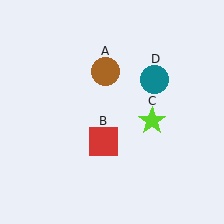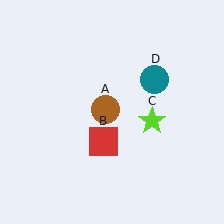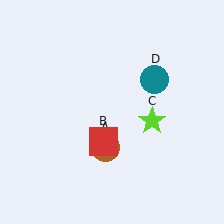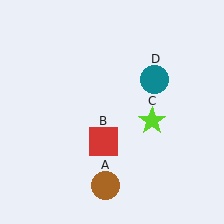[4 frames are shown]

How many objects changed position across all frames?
1 object changed position: brown circle (object A).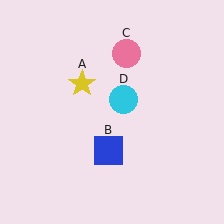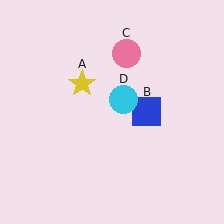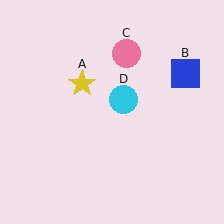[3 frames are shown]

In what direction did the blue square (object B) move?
The blue square (object B) moved up and to the right.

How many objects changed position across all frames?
1 object changed position: blue square (object B).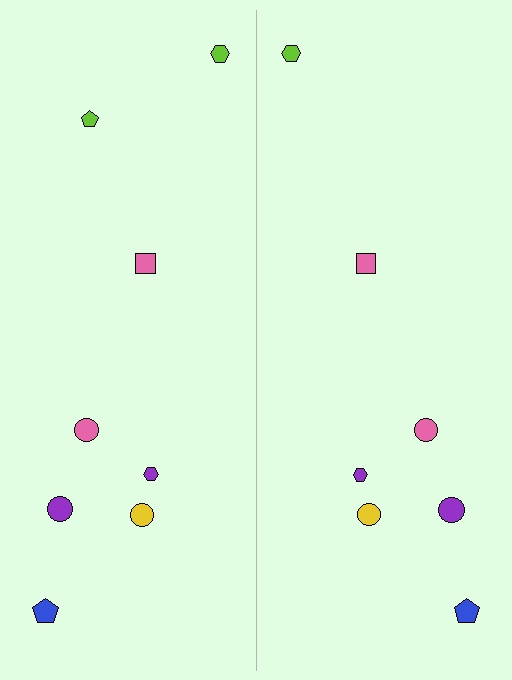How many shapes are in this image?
There are 15 shapes in this image.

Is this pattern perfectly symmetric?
No, the pattern is not perfectly symmetric. A lime pentagon is missing from the right side.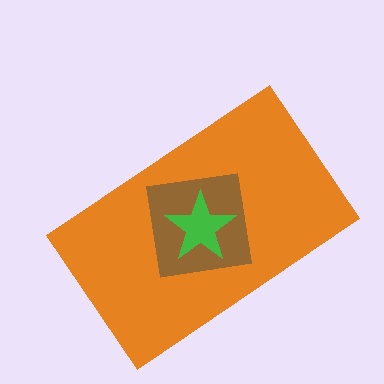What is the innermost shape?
The green star.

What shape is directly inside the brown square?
The green star.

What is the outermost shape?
The orange rectangle.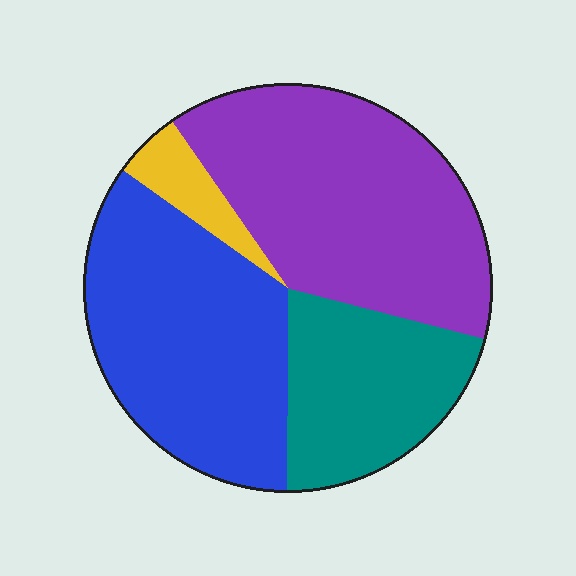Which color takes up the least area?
Yellow, at roughly 5%.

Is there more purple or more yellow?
Purple.